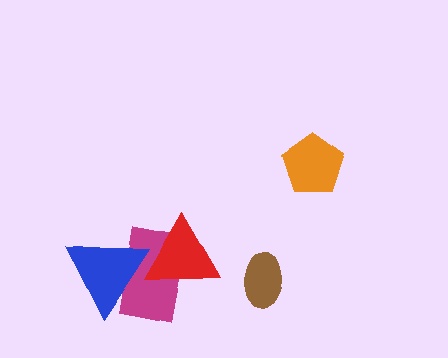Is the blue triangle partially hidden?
Yes, it is partially covered by another shape.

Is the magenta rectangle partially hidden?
Yes, it is partially covered by another shape.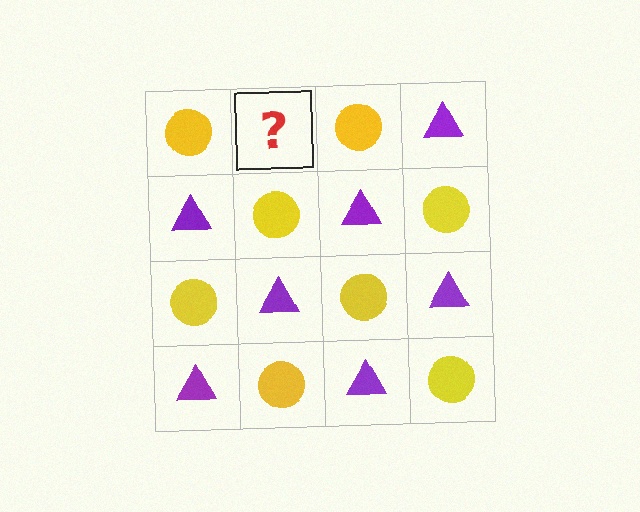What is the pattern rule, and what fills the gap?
The rule is that it alternates yellow circle and purple triangle in a checkerboard pattern. The gap should be filled with a purple triangle.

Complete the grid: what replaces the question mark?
The question mark should be replaced with a purple triangle.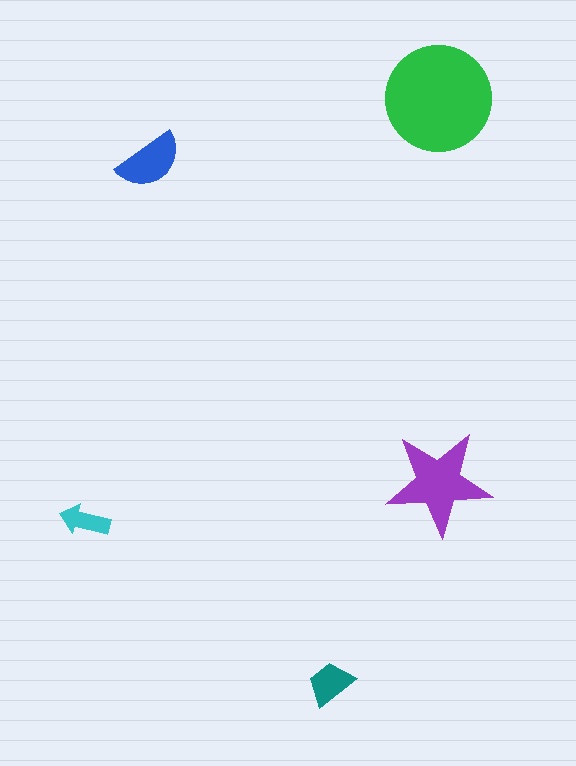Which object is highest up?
The green circle is topmost.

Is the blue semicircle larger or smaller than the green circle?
Smaller.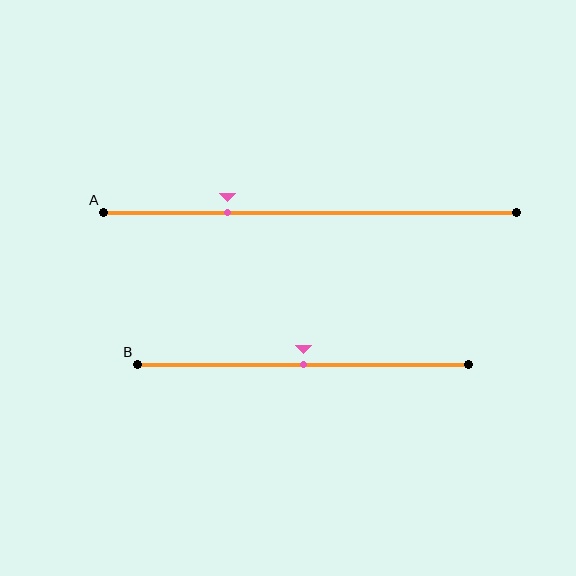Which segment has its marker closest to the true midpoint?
Segment B has its marker closest to the true midpoint.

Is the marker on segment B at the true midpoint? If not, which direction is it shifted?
Yes, the marker on segment B is at the true midpoint.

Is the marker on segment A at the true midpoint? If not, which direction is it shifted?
No, the marker on segment A is shifted to the left by about 20% of the segment length.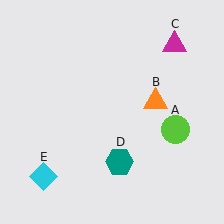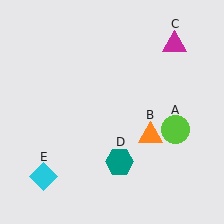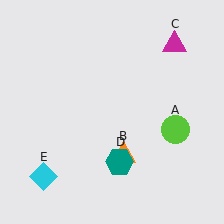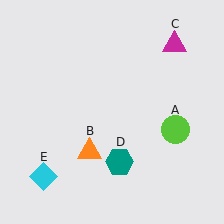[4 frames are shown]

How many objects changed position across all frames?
1 object changed position: orange triangle (object B).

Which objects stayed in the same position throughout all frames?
Lime circle (object A) and magenta triangle (object C) and teal hexagon (object D) and cyan diamond (object E) remained stationary.